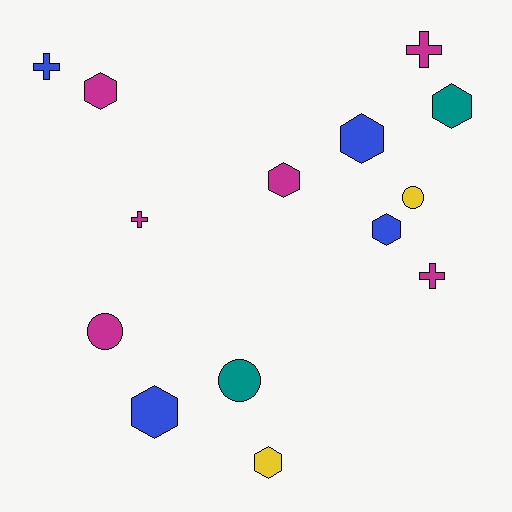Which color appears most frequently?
Magenta, with 6 objects.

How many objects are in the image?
There are 14 objects.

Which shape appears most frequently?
Hexagon, with 7 objects.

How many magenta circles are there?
There is 1 magenta circle.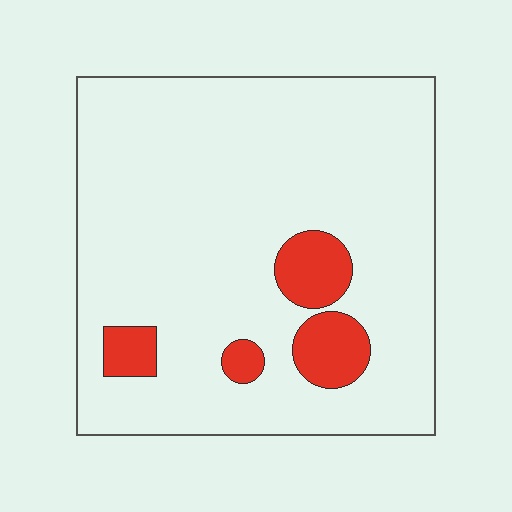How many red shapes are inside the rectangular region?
4.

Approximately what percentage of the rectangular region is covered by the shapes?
Approximately 10%.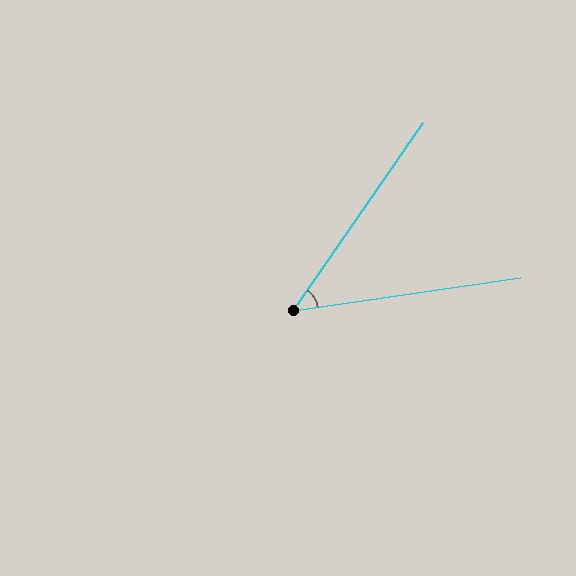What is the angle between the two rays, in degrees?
Approximately 47 degrees.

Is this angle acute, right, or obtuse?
It is acute.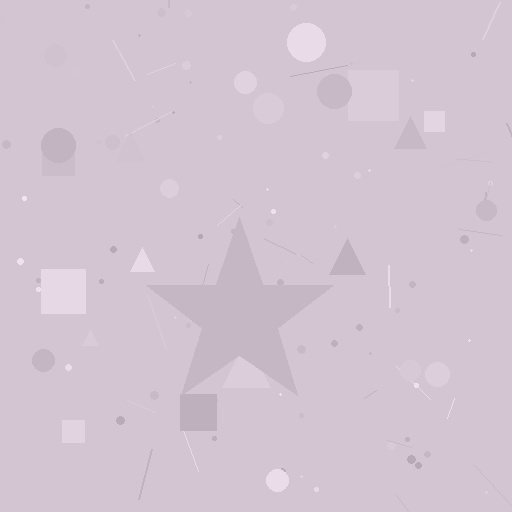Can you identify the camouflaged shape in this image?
The camouflaged shape is a star.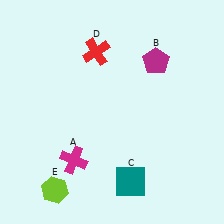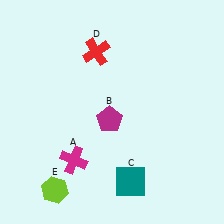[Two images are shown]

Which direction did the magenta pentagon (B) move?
The magenta pentagon (B) moved down.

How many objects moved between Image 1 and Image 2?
1 object moved between the two images.